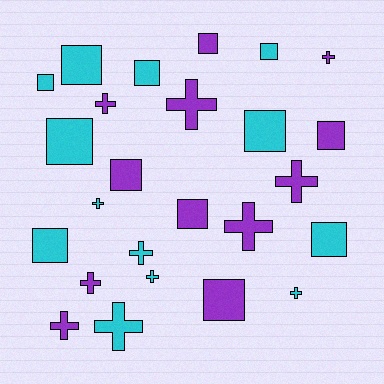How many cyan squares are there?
There are 8 cyan squares.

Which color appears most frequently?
Cyan, with 13 objects.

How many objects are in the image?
There are 25 objects.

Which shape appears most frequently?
Square, with 13 objects.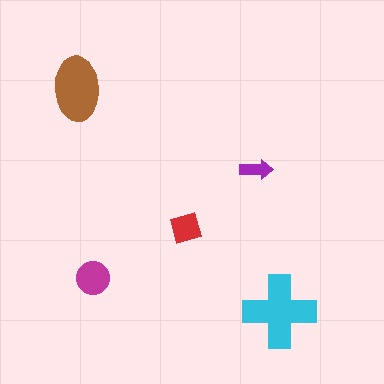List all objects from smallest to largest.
The purple arrow, the red diamond, the magenta circle, the brown ellipse, the cyan cross.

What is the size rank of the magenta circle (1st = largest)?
3rd.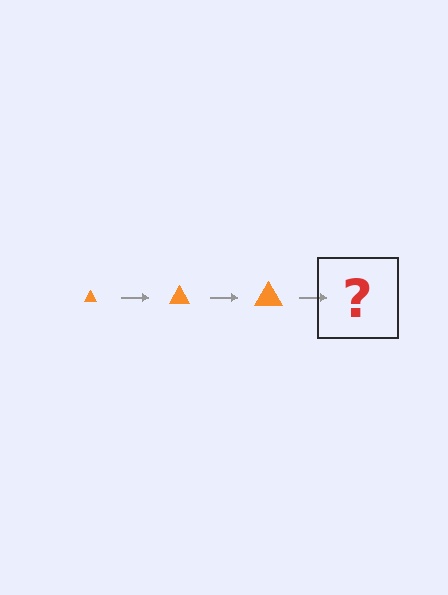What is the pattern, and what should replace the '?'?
The pattern is that the triangle gets progressively larger each step. The '?' should be an orange triangle, larger than the previous one.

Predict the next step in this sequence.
The next step is an orange triangle, larger than the previous one.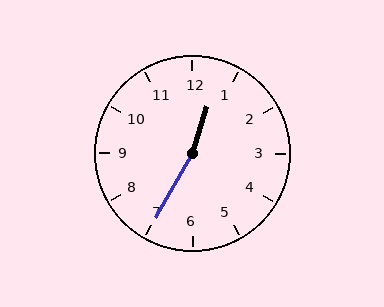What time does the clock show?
12:35.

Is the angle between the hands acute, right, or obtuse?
It is obtuse.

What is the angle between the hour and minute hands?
Approximately 168 degrees.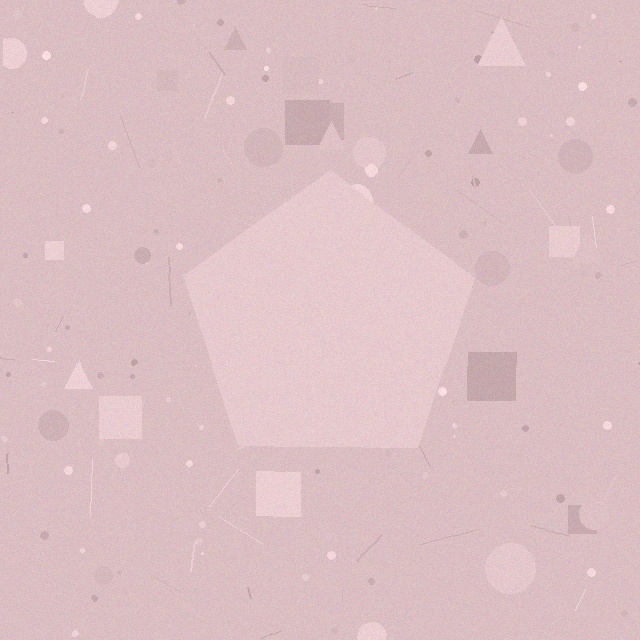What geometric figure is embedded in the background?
A pentagon is embedded in the background.